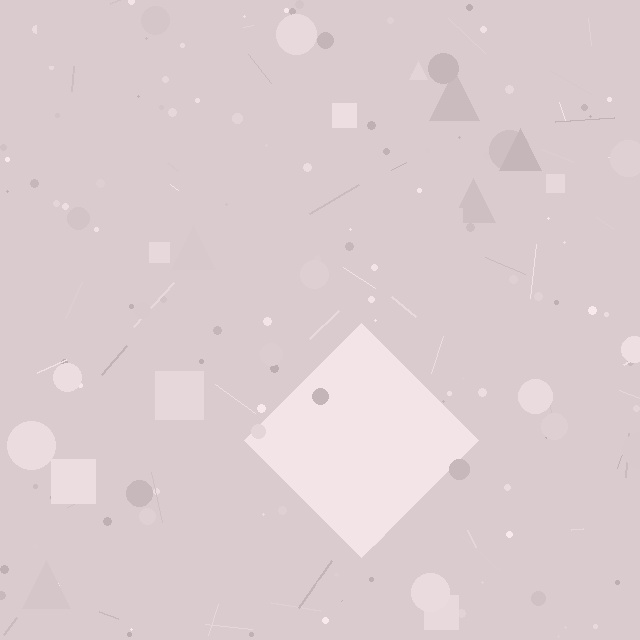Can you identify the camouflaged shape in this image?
The camouflaged shape is a diamond.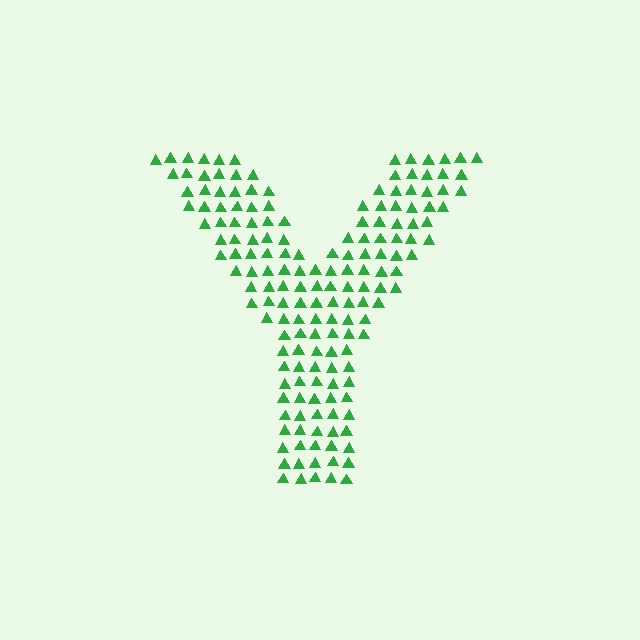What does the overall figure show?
The overall figure shows the letter Y.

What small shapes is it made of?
It is made of small triangles.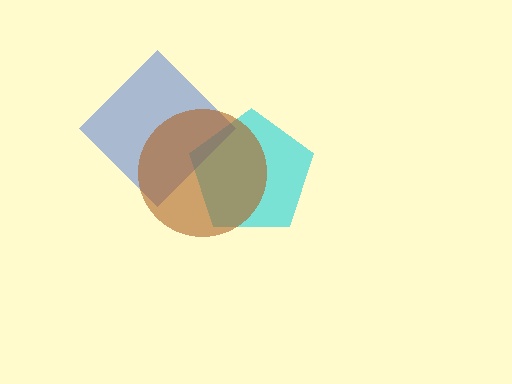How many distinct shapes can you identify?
There are 3 distinct shapes: a cyan pentagon, a blue diamond, a brown circle.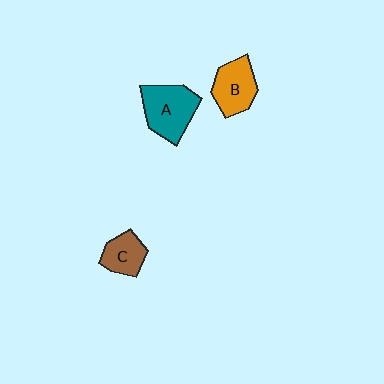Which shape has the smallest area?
Shape C (brown).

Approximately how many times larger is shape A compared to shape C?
Approximately 1.6 times.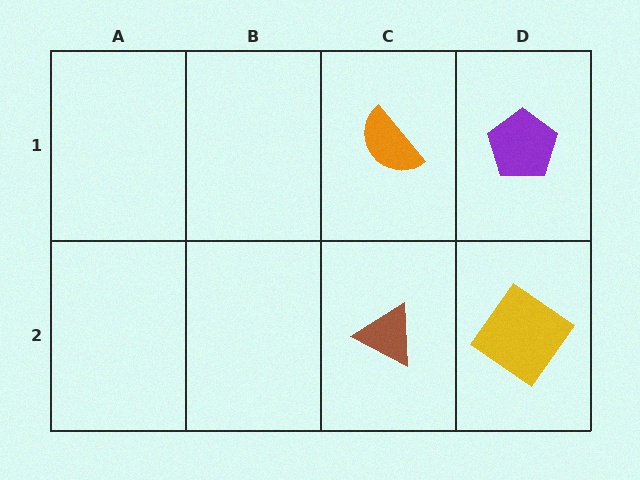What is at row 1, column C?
An orange semicircle.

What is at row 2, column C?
A brown triangle.